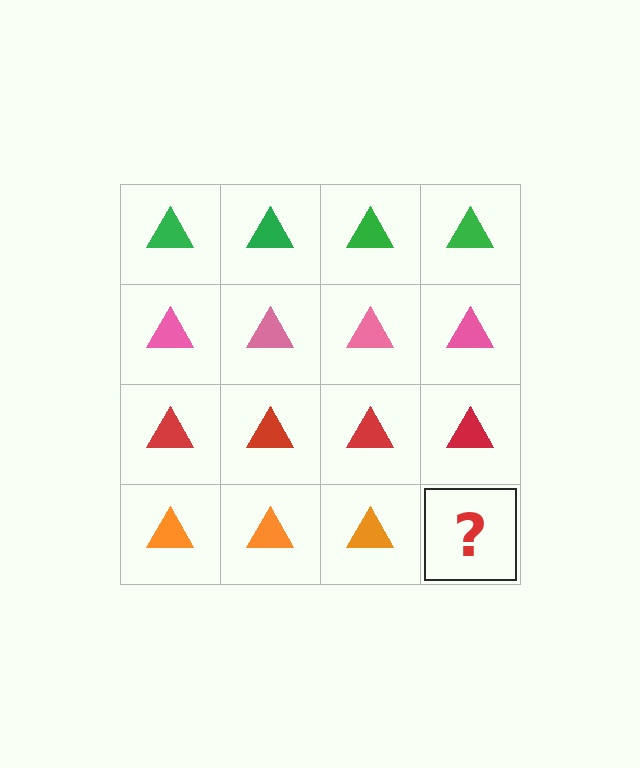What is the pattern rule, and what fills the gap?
The rule is that each row has a consistent color. The gap should be filled with an orange triangle.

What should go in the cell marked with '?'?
The missing cell should contain an orange triangle.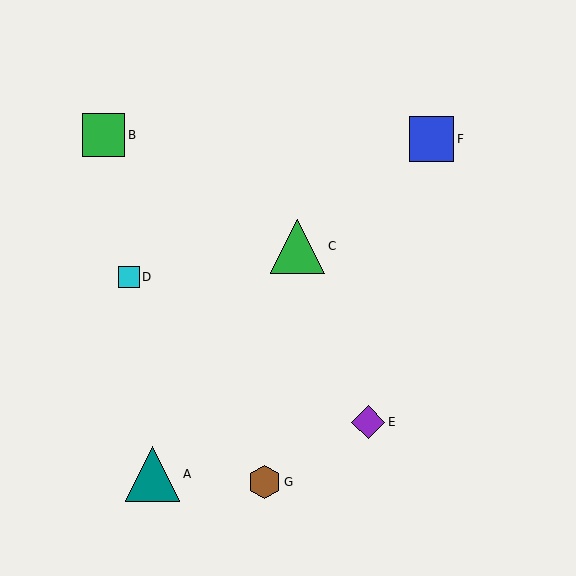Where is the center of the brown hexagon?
The center of the brown hexagon is at (265, 482).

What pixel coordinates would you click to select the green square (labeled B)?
Click at (104, 135) to select the green square B.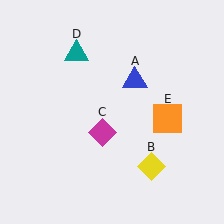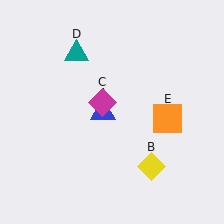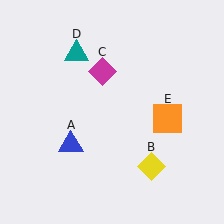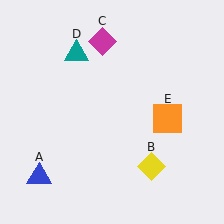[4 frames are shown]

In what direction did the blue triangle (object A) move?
The blue triangle (object A) moved down and to the left.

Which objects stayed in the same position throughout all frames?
Yellow diamond (object B) and teal triangle (object D) and orange square (object E) remained stationary.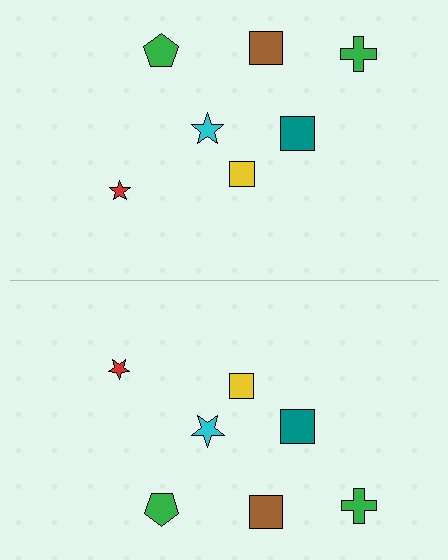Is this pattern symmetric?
Yes, this pattern has bilateral (reflection) symmetry.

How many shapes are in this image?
There are 14 shapes in this image.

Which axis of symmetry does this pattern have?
The pattern has a horizontal axis of symmetry running through the center of the image.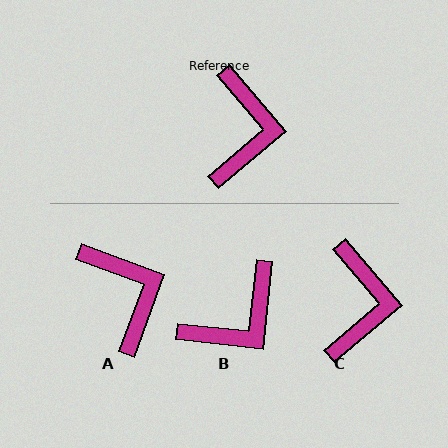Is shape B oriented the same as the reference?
No, it is off by about 46 degrees.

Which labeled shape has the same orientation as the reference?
C.